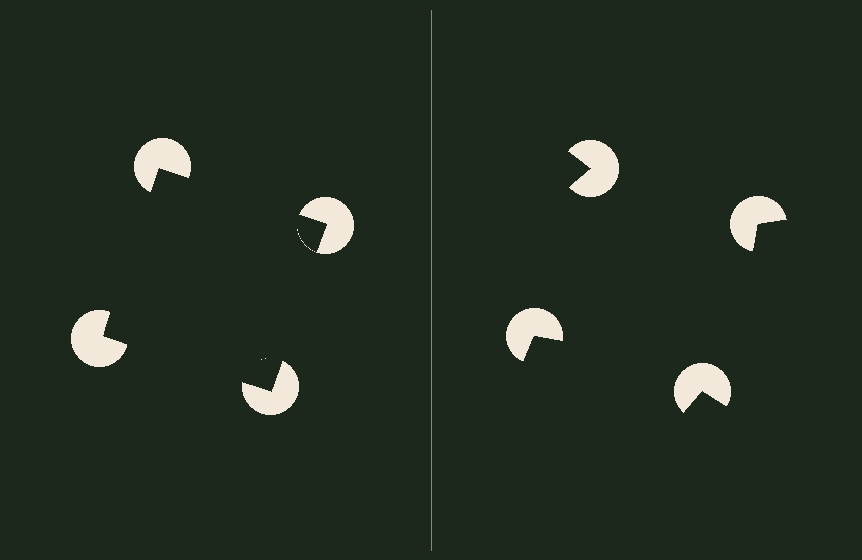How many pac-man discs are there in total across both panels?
8 — 4 on each side.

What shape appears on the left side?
An illusory square.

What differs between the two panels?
The pac-man discs are positioned identically on both sides; only the wedge orientations differ. On the left they align to a square; on the right they are misaligned.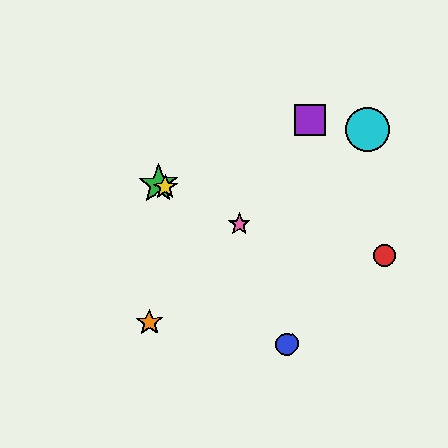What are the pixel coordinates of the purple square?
The purple square is at (310, 121).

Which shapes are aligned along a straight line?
The green star, the yellow star, the pink star are aligned along a straight line.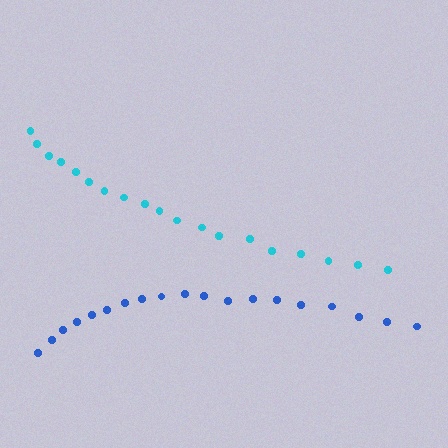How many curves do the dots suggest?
There are 2 distinct paths.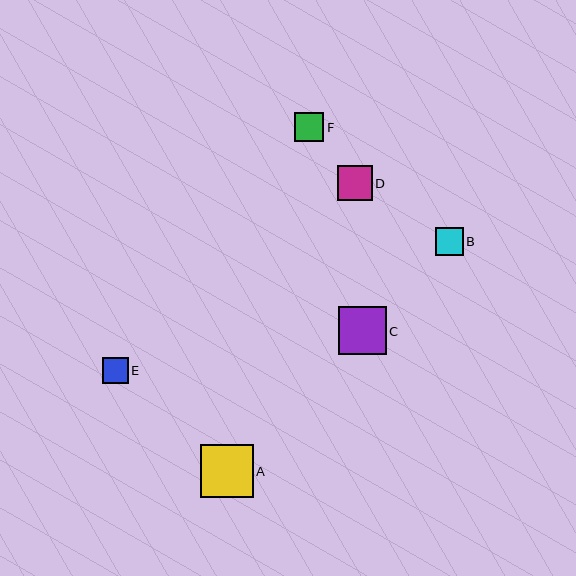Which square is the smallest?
Square E is the smallest with a size of approximately 26 pixels.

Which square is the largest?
Square A is the largest with a size of approximately 53 pixels.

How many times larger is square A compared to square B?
Square A is approximately 1.9 times the size of square B.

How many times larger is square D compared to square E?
Square D is approximately 1.3 times the size of square E.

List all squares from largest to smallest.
From largest to smallest: A, C, D, F, B, E.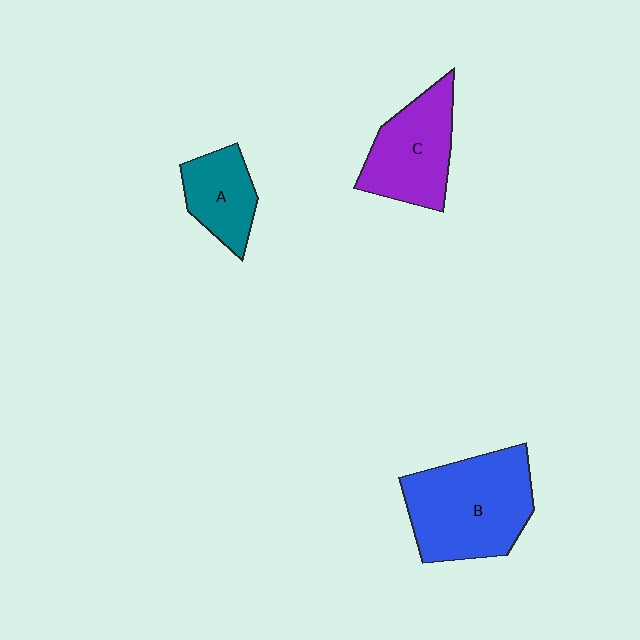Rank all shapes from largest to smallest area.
From largest to smallest: B (blue), C (purple), A (teal).